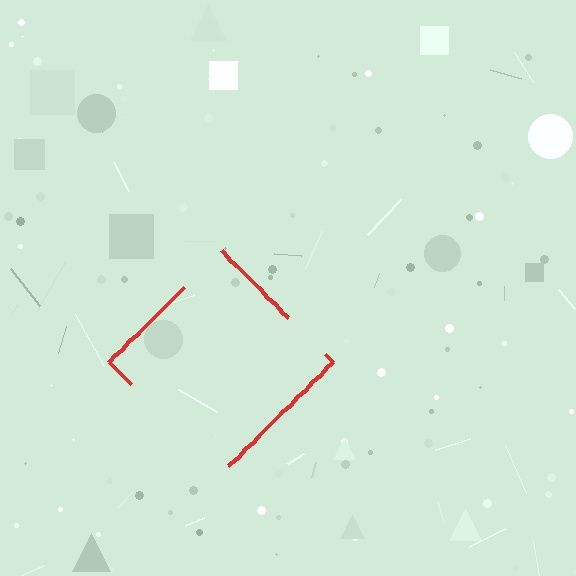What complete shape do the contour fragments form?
The contour fragments form a diamond.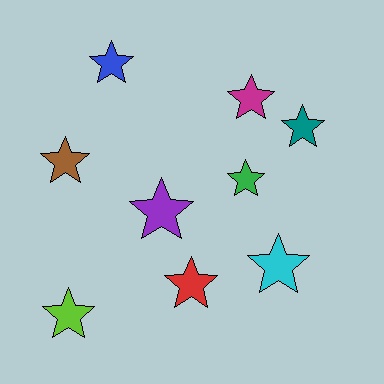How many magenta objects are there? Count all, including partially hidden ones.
There is 1 magenta object.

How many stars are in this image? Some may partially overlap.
There are 9 stars.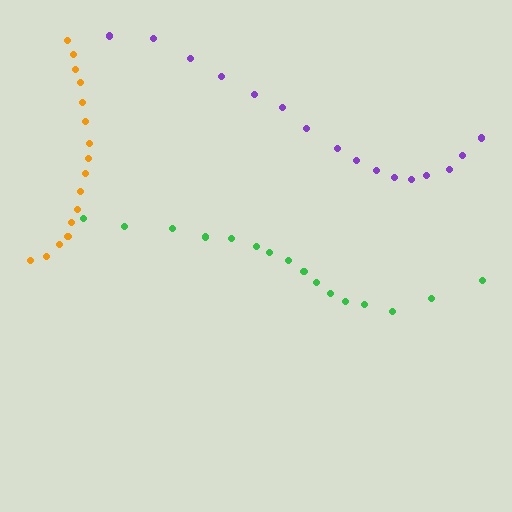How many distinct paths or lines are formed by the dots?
There are 3 distinct paths.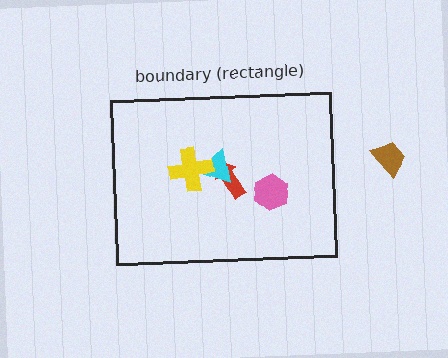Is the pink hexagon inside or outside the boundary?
Inside.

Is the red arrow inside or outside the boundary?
Inside.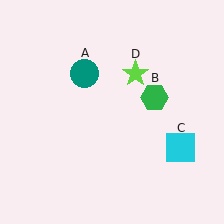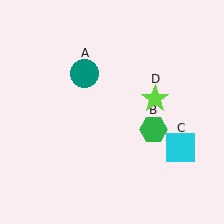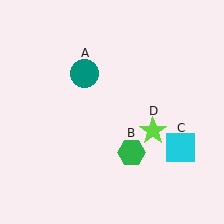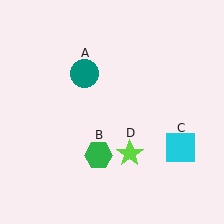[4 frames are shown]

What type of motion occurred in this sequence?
The green hexagon (object B), lime star (object D) rotated clockwise around the center of the scene.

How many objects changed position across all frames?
2 objects changed position: green hexagon (object B), lime star (object D).